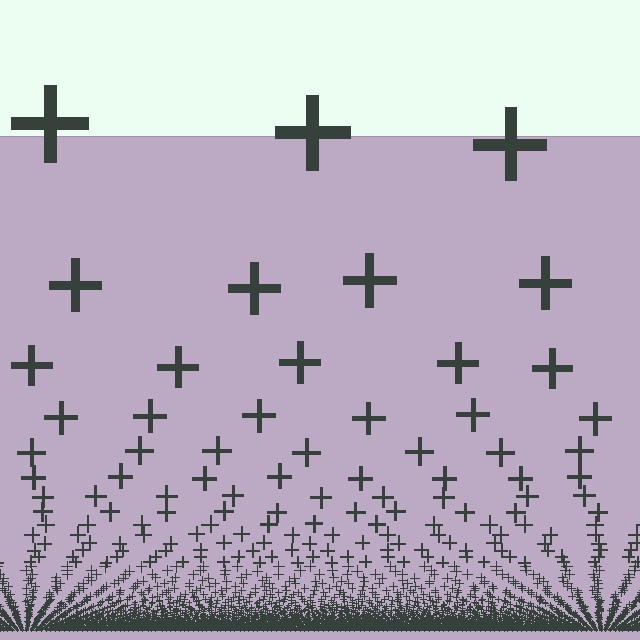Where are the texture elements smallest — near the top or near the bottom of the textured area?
Near the bottom.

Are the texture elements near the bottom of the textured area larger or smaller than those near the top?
Smaller. The gradient is inverted — elements near the bottom are smaller and denser.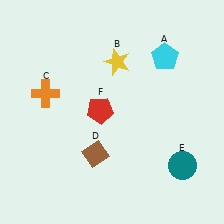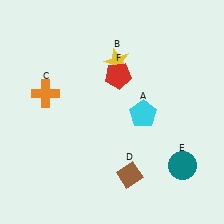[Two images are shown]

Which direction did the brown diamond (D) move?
The brown diamond (D) moved right.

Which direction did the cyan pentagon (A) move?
The cyan pentagon (A) moved down.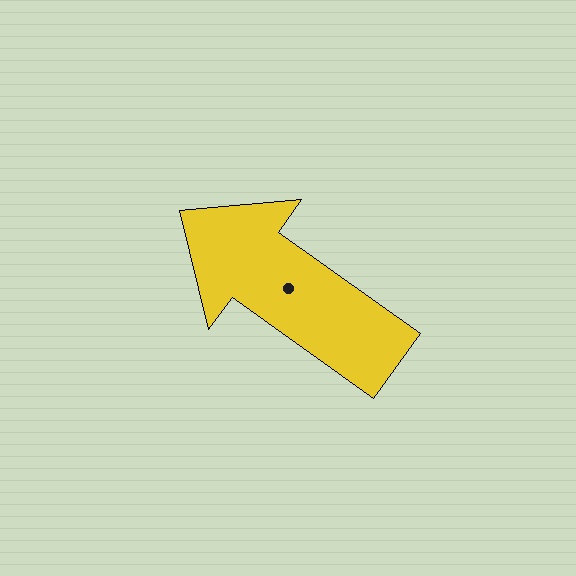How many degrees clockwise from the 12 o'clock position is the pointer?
Approximately 306 degrees.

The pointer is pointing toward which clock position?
Roughly 10 o'clock.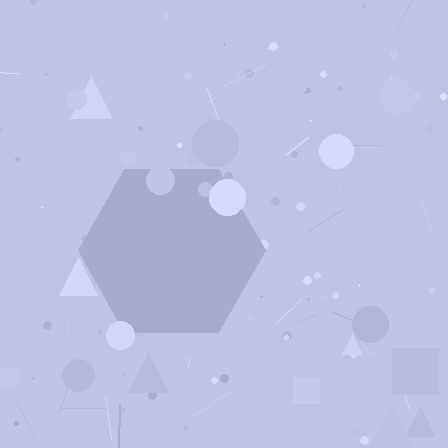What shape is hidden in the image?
A hexagon is hidden in the image.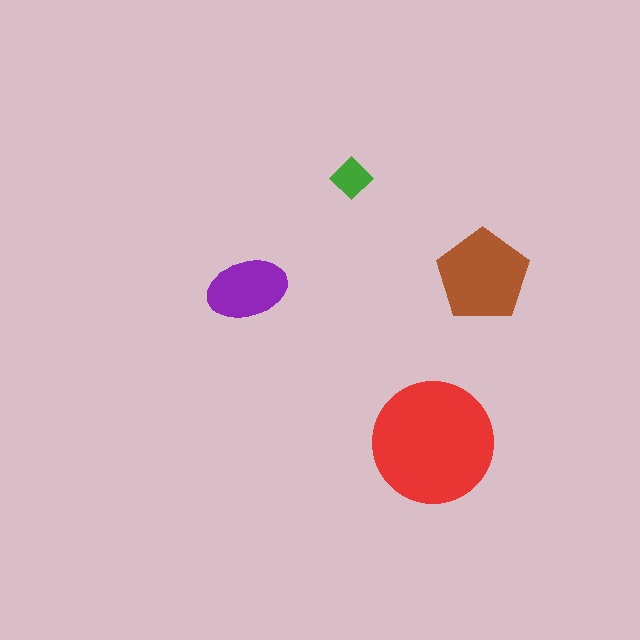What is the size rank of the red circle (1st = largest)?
1st.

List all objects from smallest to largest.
The green diamond, the purple ellipse, the brown pentagon, the red circle.